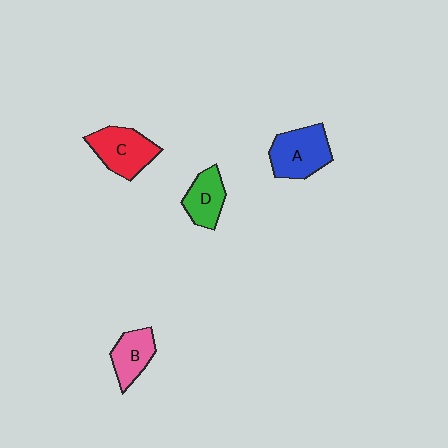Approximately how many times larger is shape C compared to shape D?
Approximately 1.4 times.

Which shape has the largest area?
Shape A (blue).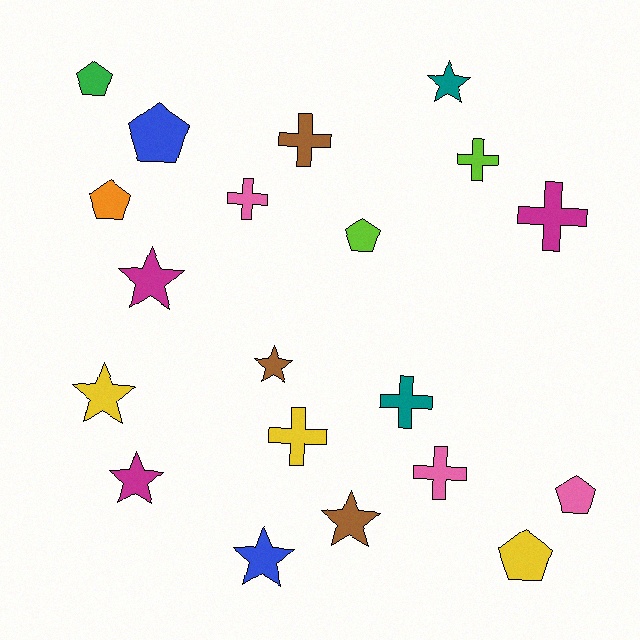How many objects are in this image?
There are 20 objects.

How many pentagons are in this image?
There are 6 pentagons.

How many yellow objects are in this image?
There are 3 yellow objects.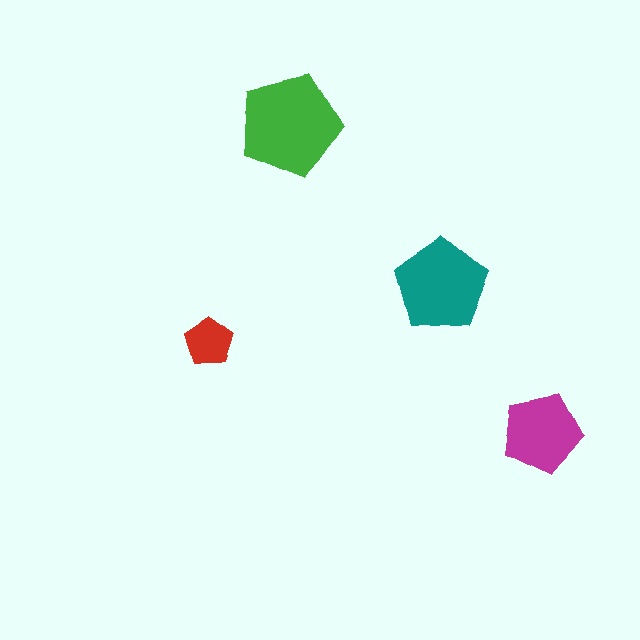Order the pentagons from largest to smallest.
the green one, the teal one, the magenta one, the red one.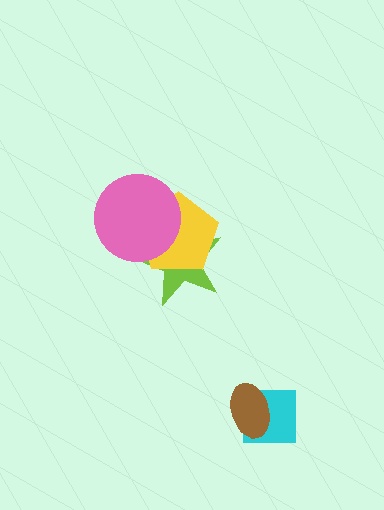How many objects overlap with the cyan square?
1 object overlaps with the cyan square.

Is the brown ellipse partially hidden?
No, no other shape covers it.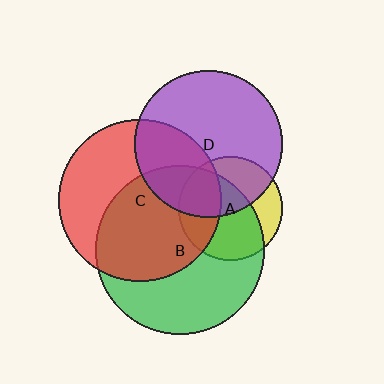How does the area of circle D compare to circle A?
Approximately 2.0 times.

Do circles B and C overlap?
Yes.